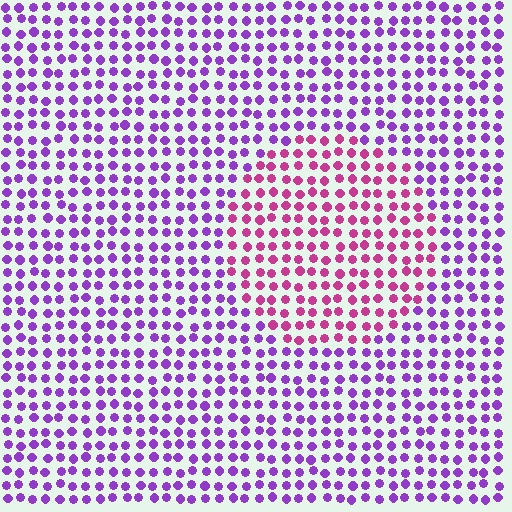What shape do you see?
I see a circle.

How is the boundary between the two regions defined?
The boundary is defined purely by a slight shift in hue (about 45 degrees). Spacing, size, and orientation are identical on both sides.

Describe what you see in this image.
The image is filled with small purple elements in a uniform arrangement. A circle-shaped region is visible where the elements are tinted to a slightly different hue, forming a subtle color boundary.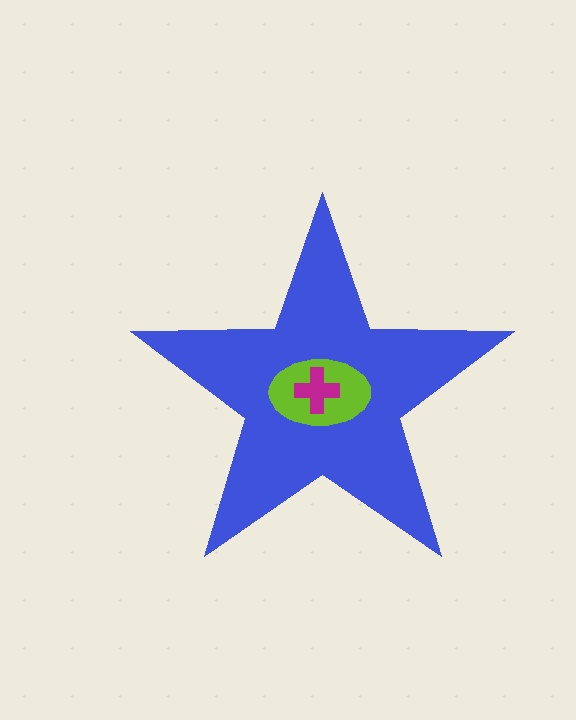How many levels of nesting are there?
3.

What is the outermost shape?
The blue star.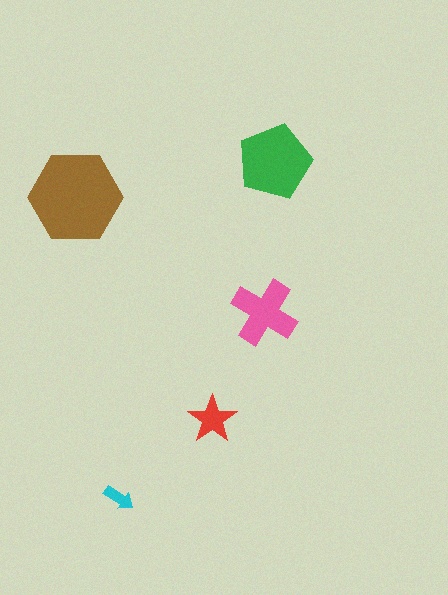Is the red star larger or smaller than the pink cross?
Smaller.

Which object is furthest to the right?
The green pentagon is rightmost.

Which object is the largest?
The brown hexagon.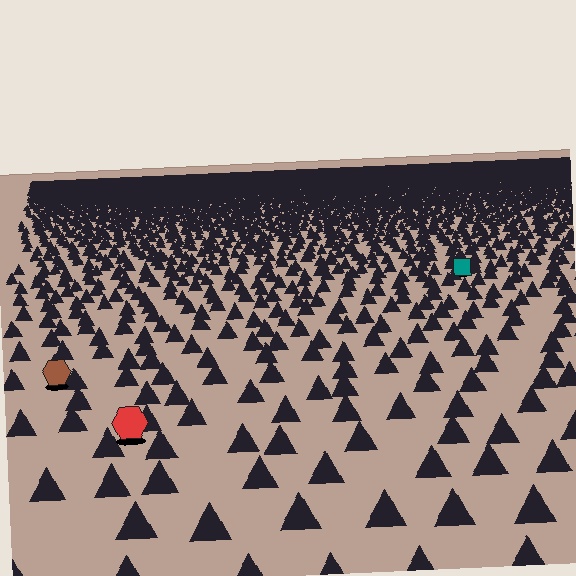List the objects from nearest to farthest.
From nearest to farthest: the red hexagon, the brown hexagon, the teal square.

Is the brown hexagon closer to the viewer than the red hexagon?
No. The red hexagon is closer — you can tell from the texture gradient: the ground texture is coarser near it.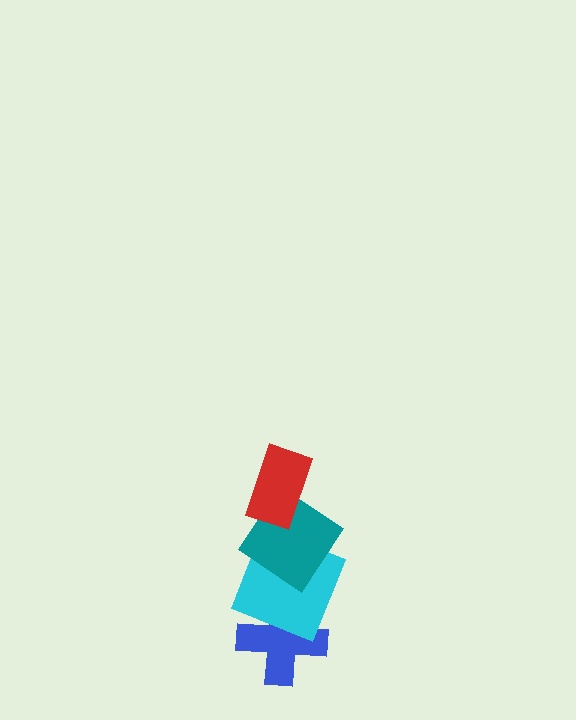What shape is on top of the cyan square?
The teal diamond is on top of the cyan square.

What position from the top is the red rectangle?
The red rectangle is 1st from the top.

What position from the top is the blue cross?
The blue cross is 4th from the top.